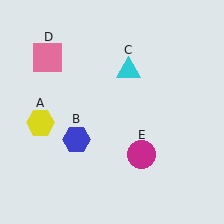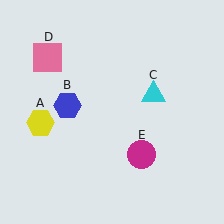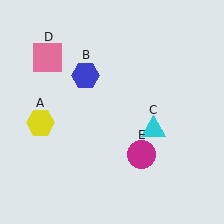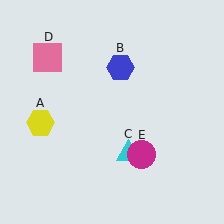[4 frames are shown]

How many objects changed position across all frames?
2 objects changed position: blue hexagon (object B), cyan triangle (object C).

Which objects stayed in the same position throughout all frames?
Yellow hexagon (object A) and pink square (object D) and magenta circle (object E) remained stationary.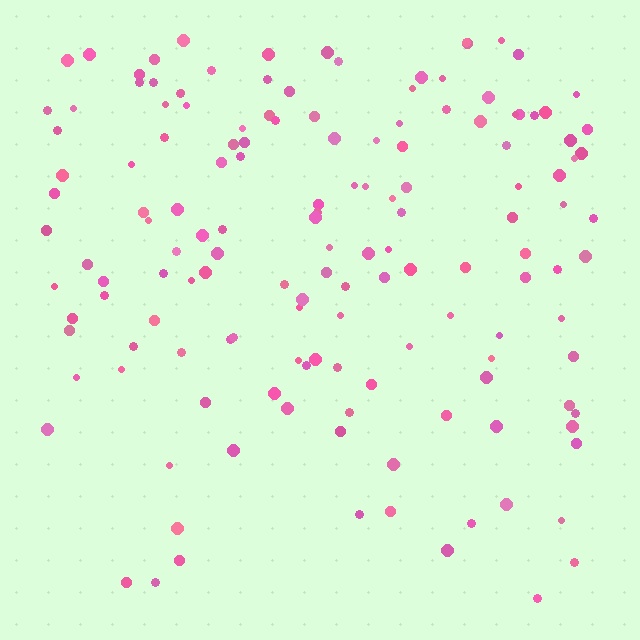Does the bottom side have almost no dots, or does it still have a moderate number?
Still a moderate number, just noticeably fewer than the top.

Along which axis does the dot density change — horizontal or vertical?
Vertical.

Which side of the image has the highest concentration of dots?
The top.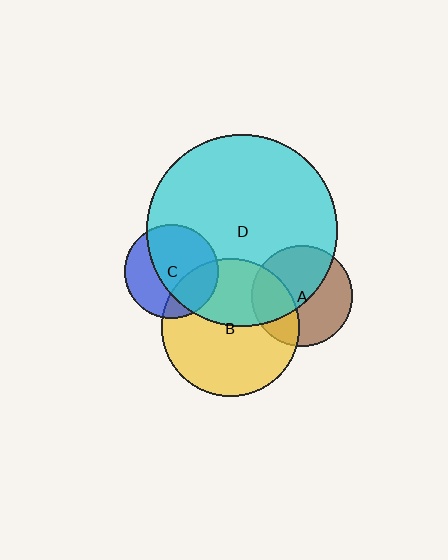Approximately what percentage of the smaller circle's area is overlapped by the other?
Approximately 65%.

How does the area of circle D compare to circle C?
Approximately 4.1 times.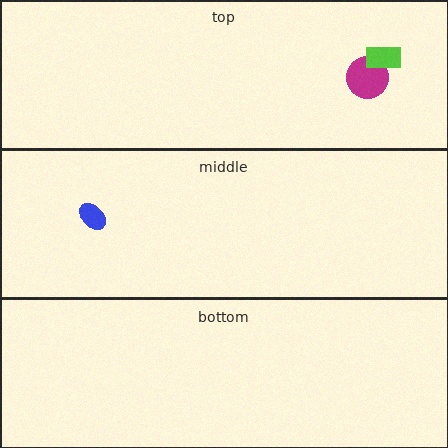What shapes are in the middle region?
The blue ellipse.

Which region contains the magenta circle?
The top region.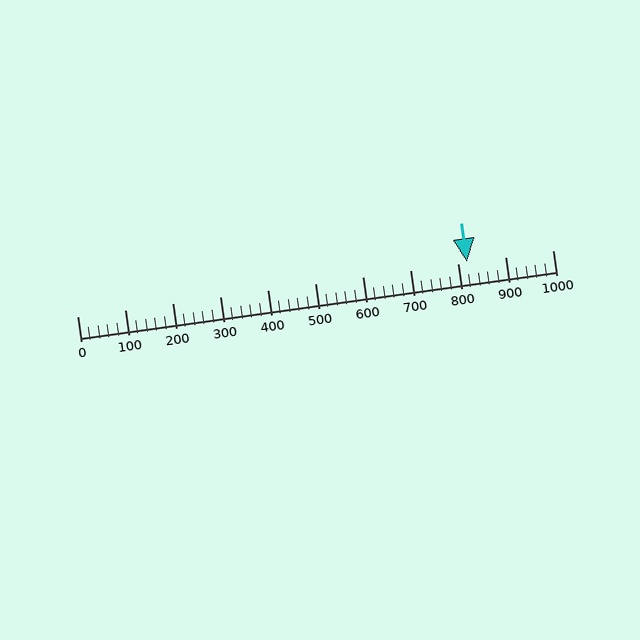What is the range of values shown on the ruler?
The ruler shows values from 0 to 1000.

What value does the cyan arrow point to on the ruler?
The cyan arrow points to approximately 820.